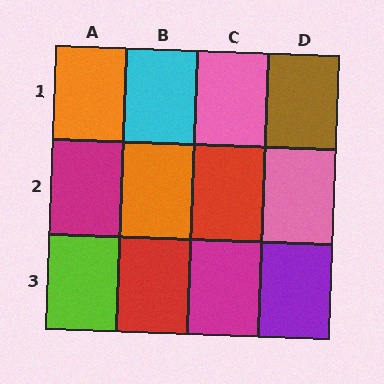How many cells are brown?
1 cell is brown.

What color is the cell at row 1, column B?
Cyan.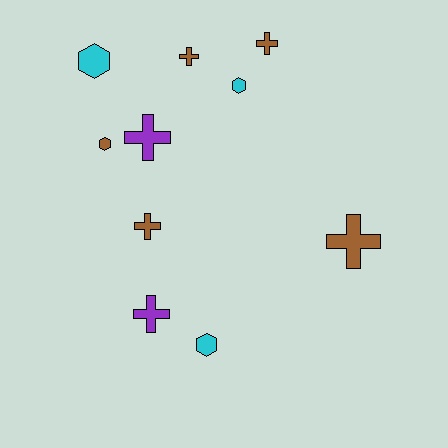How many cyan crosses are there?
There are no cyan crosses.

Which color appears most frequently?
Brown, with 5 objects.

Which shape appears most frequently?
Cross, with 6 objects.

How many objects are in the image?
There are 10 objects.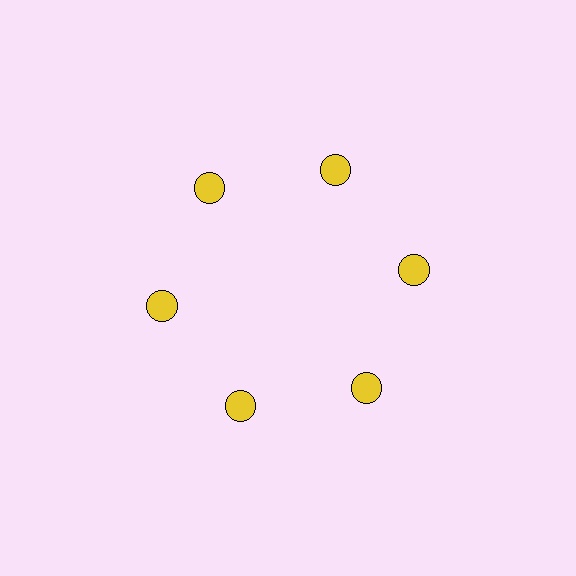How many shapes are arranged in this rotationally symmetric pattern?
There are 6 shapes, arranged in 6 groups of 1.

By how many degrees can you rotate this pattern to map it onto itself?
The pattern maps onto itself every 60 degrees of rotation.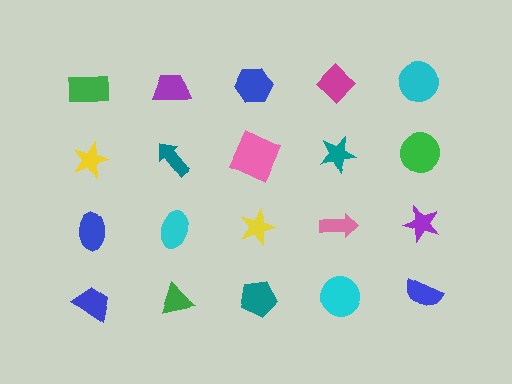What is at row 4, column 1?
A blue trapezoid.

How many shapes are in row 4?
5 shapes.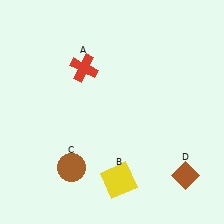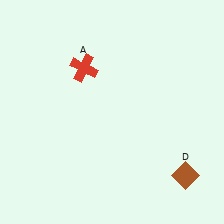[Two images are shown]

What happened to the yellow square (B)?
The yellow square (B) was removed in Image 2. It was in the bottom-right area of Image 1.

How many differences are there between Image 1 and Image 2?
There are 2 differences between the two images.